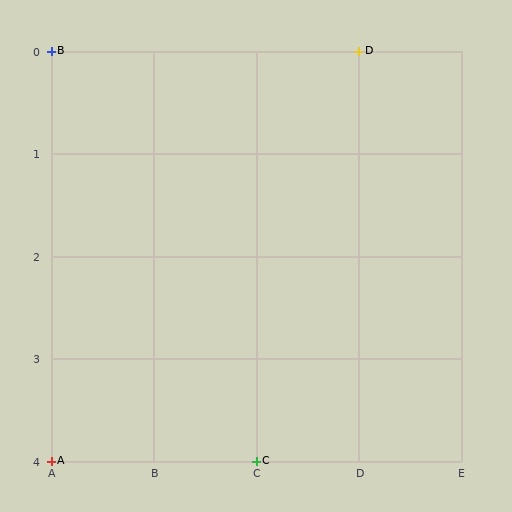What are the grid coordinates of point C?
Point C is at grid coordinates (C, 4).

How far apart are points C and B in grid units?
Points C and B are 2 columns and 4 rows apart (about 4.5 grid units diagonally).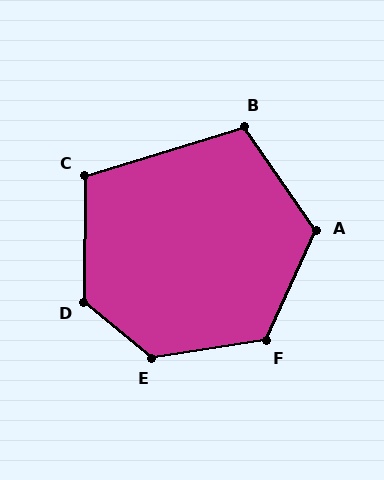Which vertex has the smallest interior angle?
C, at approximately 108 degrees.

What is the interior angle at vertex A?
Approximately 121 degrees (obtuse).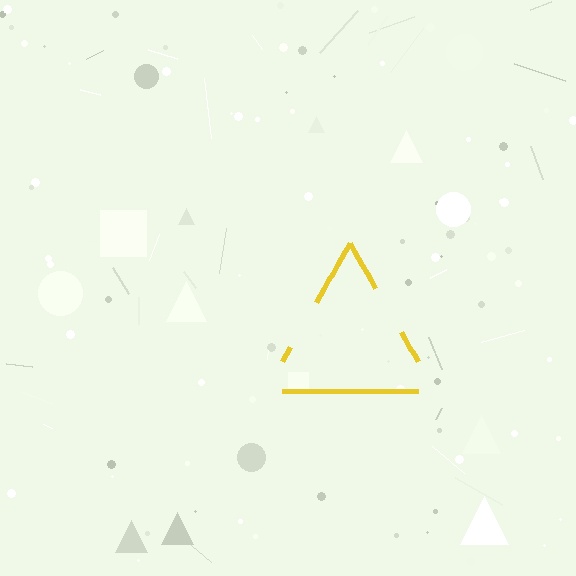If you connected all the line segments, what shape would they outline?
They would outline a triangle.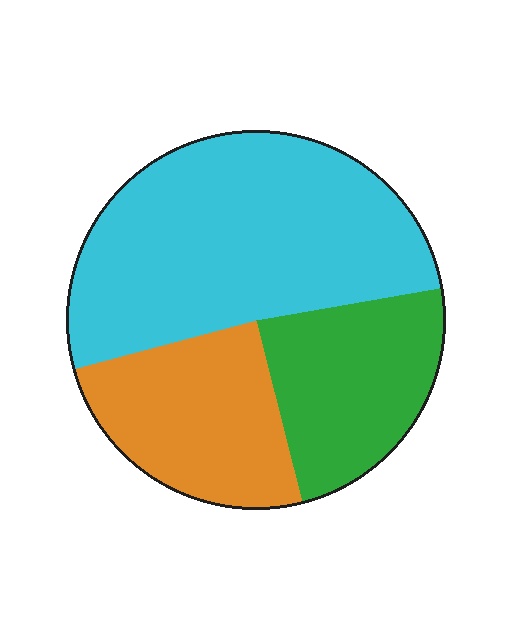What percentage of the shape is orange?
Orange covers 25% of the shape.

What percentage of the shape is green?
Green covers around 25% of the shape.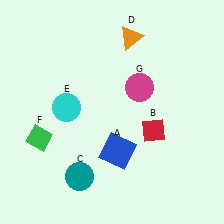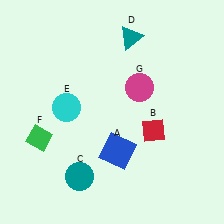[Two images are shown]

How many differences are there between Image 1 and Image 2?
There is 1 difference between the two images.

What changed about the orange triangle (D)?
In Image 1, D is orange. In Image 2, it changed to teal.